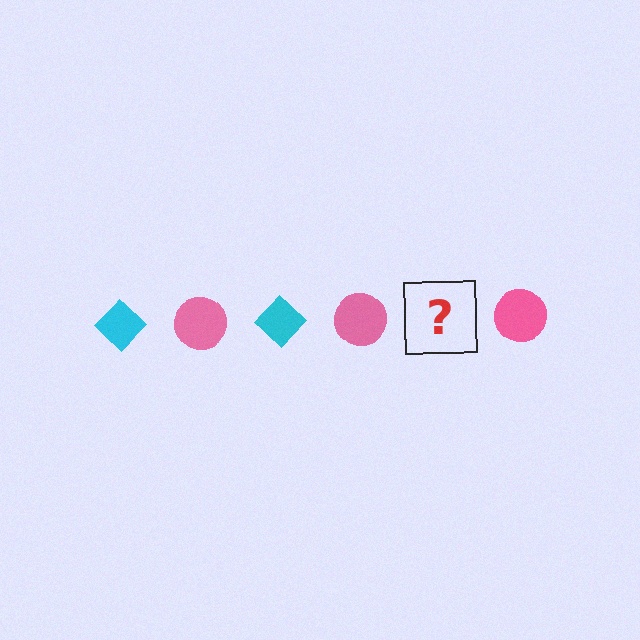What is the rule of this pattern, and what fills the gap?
The rule is that the pattern alternates between cyan diamond and pink circle. The gap should be filled with a cyan diamond.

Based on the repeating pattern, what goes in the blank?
The blank should be a cyan diamond.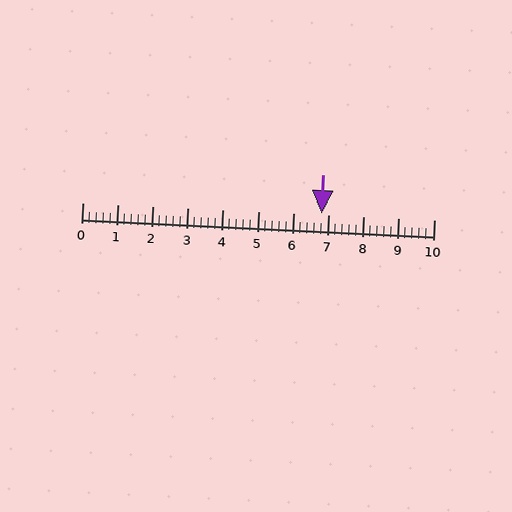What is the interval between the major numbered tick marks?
The major tick marks are spaced 1 units apart.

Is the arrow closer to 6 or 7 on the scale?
The arrow is closer to 7.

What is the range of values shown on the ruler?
The ruler shows values from 0 to 10.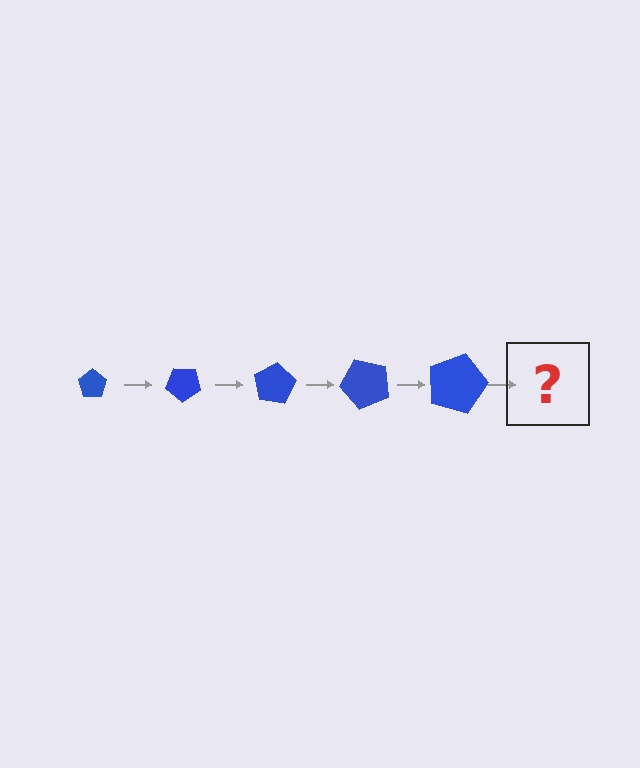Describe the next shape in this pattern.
It should be a pentagon, larger than the previous one and rotated 200 degrees from the start.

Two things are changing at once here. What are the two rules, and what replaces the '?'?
The two rules are that the pentagon grows larger each step and it rotates 40 degrees each step. The '?' should be a pentagon, larger than the previous one and rotated 200 degrees from the start.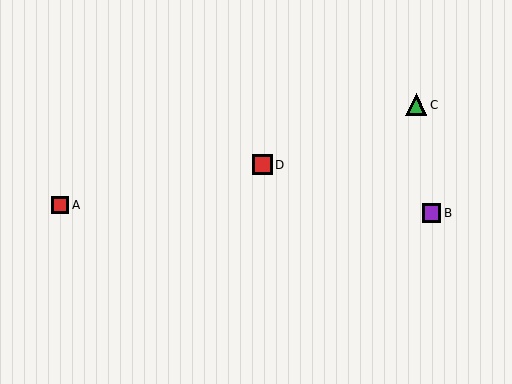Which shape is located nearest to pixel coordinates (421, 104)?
The green triangle (labeled C) at (416, 105) is nearest to that location.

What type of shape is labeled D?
Shape D is a red square.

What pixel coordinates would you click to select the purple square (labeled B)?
Click at (432, 213) to select the purple square B.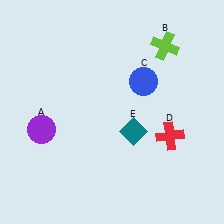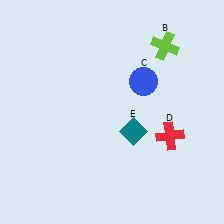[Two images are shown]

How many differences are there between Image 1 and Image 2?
There is 1 difference between the two images.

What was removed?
The purple circle (A) was removed in Image 2.